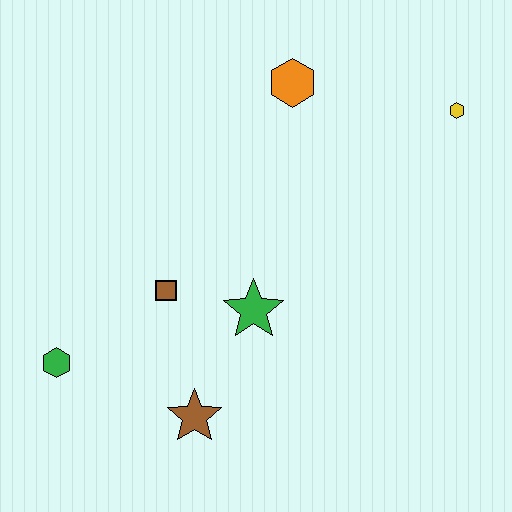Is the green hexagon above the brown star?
Yes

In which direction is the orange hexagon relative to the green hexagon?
The orange hexagon is above the green hexagon.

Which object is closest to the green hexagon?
The brown square is closest to the green hexagon.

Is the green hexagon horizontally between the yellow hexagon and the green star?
No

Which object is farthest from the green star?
The yellow hexagon is farthest from the green star.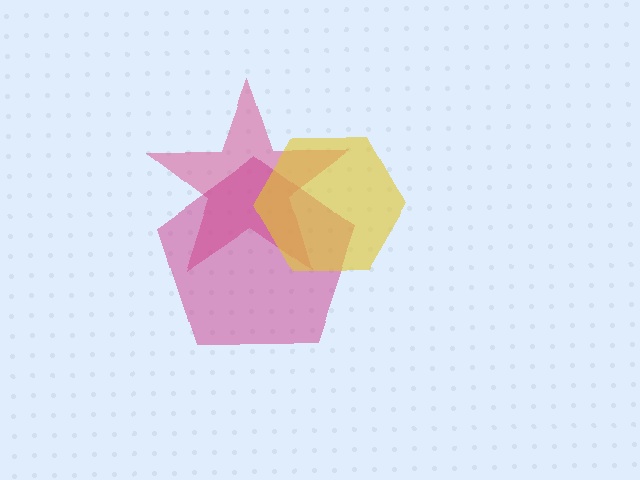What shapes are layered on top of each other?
The layered shapes are: a pink star, a magenta pentagon, a yellow hexagon.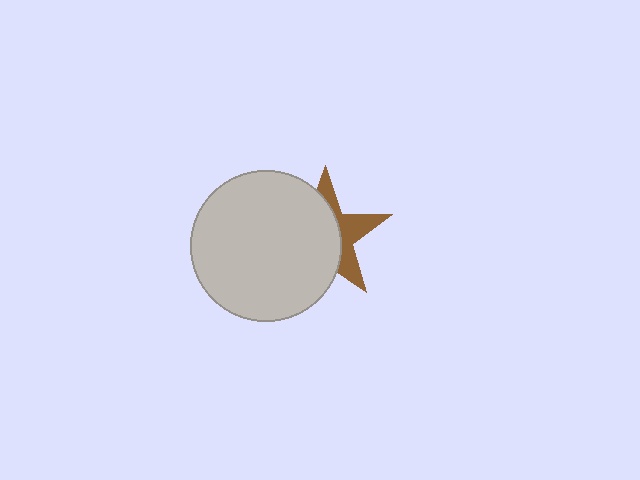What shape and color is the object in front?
The object in front is a light gray circle.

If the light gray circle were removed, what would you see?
You would see the complete brown star.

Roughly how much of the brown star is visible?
A small part of it is visible (roughly 38%).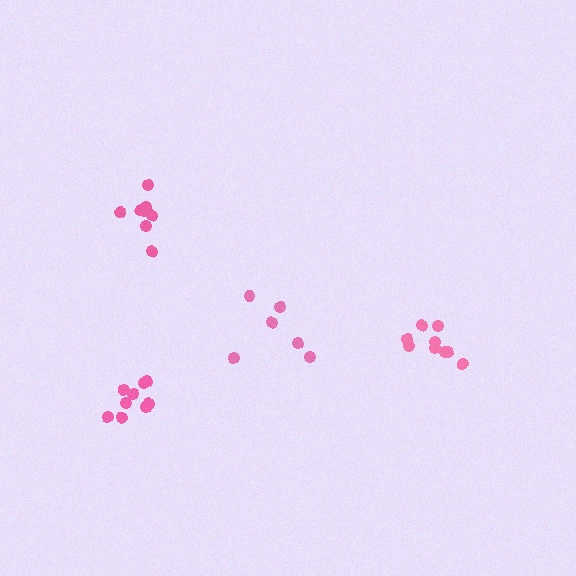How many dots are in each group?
Group 1: 9 dots, Group 2: 9 dots, Group 3: 8 dots, Group 4: 6 dots (32 total).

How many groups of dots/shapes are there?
There are 4 groups.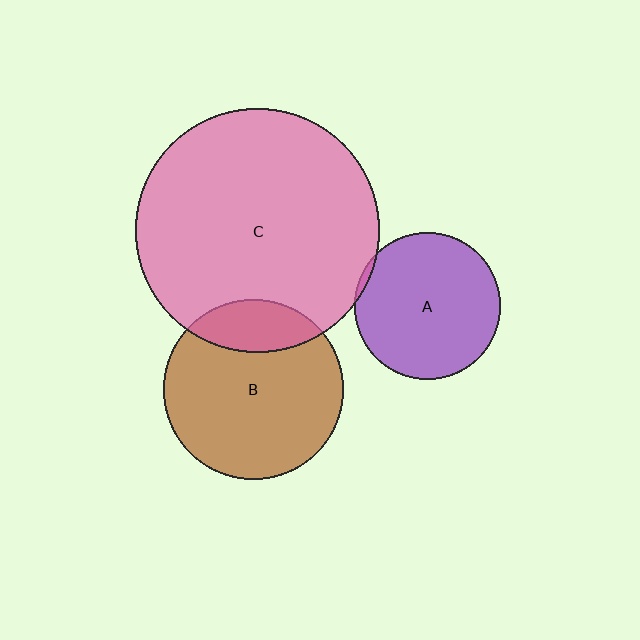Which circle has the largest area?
Circle C (pink).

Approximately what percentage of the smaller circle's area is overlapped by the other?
Approximately 5%.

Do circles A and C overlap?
Yes.